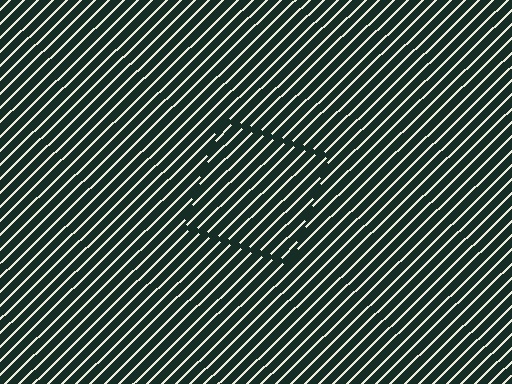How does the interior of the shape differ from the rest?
The interior of the shape contains the same grating, shifted by half a period — the contour is defined by the phase discontinuity where line-ends from the inner and outer gratings abut.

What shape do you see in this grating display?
An illusory square. The interior of the shape contains the same grating, shifted by half a period — the contour is defined by the phase discontinuity where line-ends from the inner and outer gratings abut.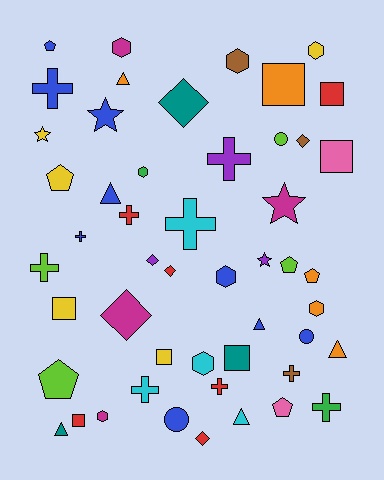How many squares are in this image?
There are 7 squares.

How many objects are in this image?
There are 50 objects.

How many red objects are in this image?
There are 6 red objects.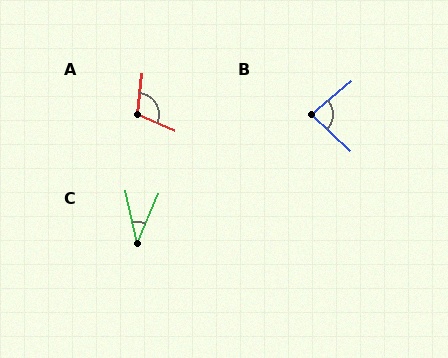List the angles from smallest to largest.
C (35°), B (83°), A (106°).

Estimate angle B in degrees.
Approximately 83 degrees.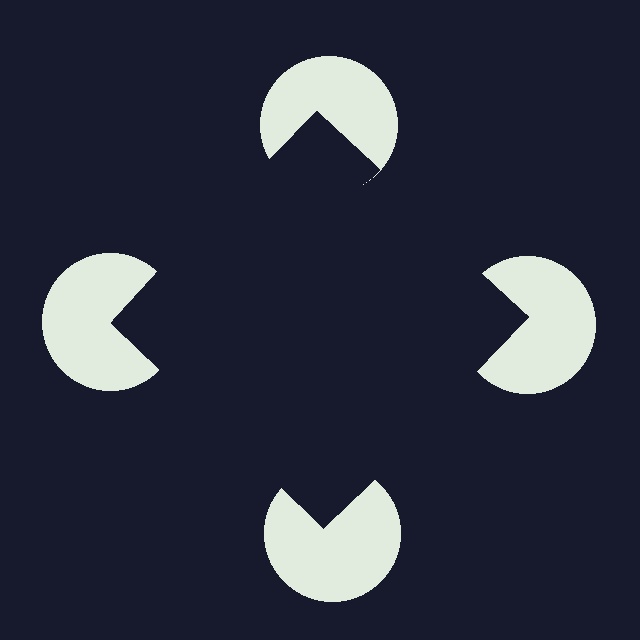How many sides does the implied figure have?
4 sides.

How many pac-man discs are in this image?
There are 4 — one at each vertex of the illusory square.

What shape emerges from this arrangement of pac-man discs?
An illusory square — its edges are inferred from the aligned wedge cuts in the pac-man discs, not physically drawn.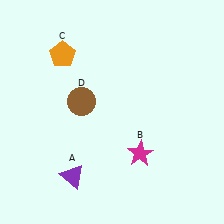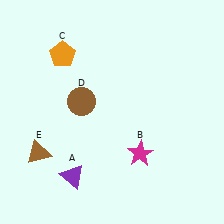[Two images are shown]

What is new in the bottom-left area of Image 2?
A brown triangle (E) was added in the bottom-left area of Image 2.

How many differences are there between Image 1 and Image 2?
There is 1 difference between the two images.